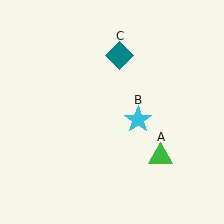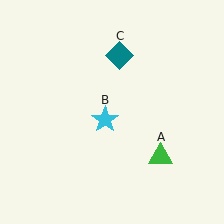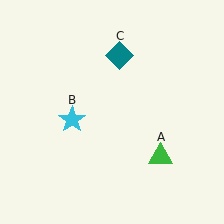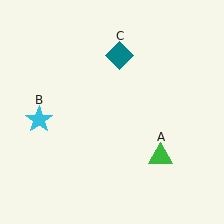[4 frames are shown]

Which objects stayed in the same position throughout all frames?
Green triangle (object A) and teal diamond (object C) remained stationary.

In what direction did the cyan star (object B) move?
The cyan star (object B) moved left.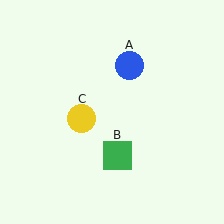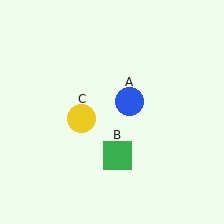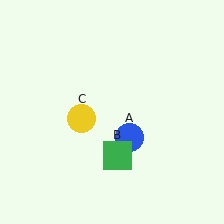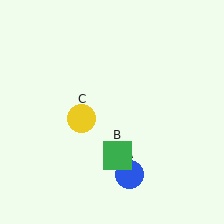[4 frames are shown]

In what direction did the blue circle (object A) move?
The blue circle (object A) moved down.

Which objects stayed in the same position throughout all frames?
Green square (object B) and yellow circle (object C) remained stationary.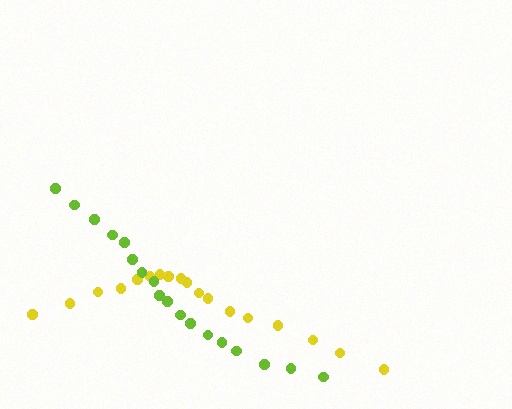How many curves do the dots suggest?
There are 2 distinct paths.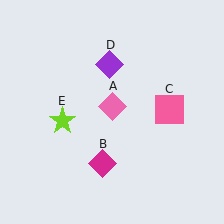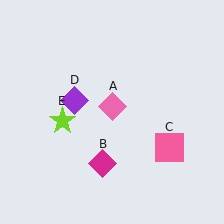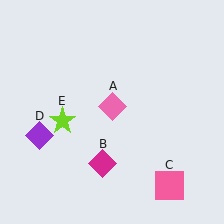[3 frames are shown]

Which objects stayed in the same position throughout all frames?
Pink diamond (object A) and magenta diamond (object B) and lime star (object E) remained stationary.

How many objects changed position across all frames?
2 objects changed position: pink square (object C), purple diamond (object D).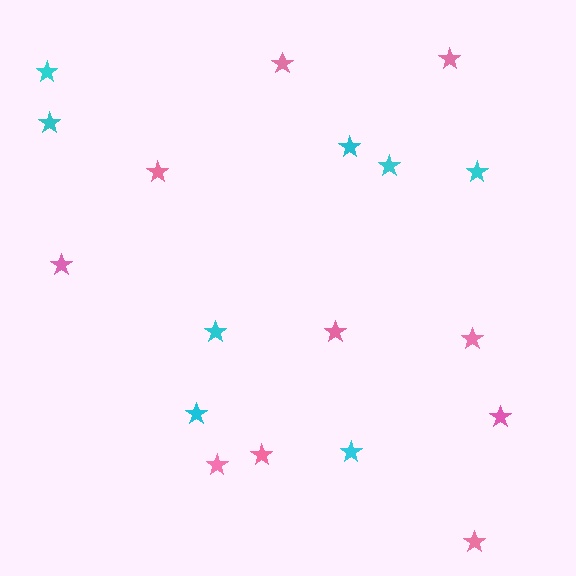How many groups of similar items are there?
There are 2 groups: one group of pink stars (10) and one group of cyan stars (8).